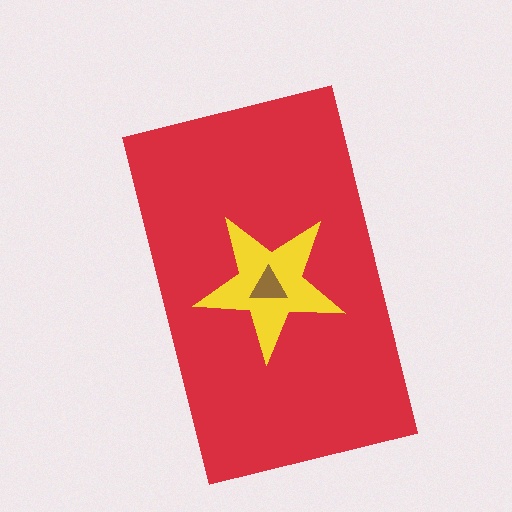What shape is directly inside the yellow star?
The brown triangle.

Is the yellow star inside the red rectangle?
Yes.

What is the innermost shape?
The brown triangle.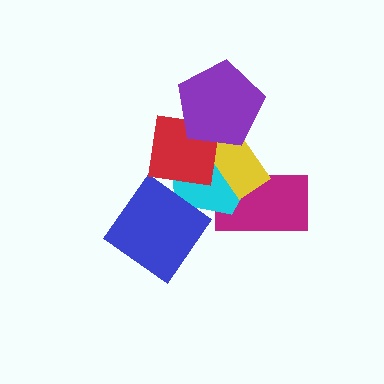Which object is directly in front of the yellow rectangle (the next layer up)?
The red square is directly in front of the yellow rectangle.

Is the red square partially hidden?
Yes, it is partially covered by another shape.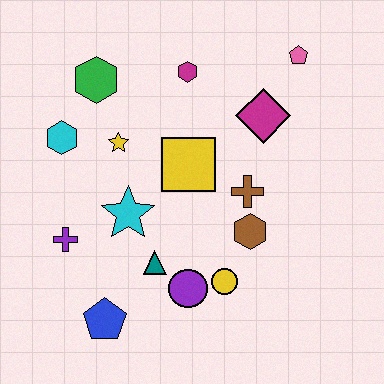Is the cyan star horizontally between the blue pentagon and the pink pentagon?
Yes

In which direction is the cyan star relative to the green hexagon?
The cyan star is below the green hexagon.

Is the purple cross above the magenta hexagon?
No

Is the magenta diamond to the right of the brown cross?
Yes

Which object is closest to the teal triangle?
The purple circle is closest to the teal triangle.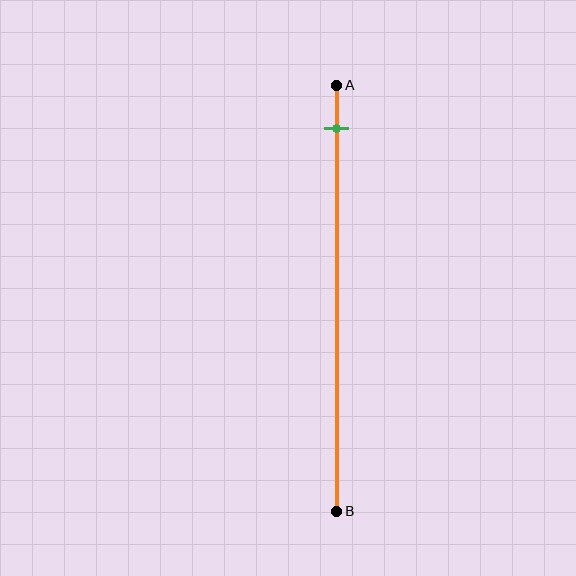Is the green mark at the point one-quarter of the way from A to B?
No, the mark is at about 10% from A, not at the 25% one-quarter point.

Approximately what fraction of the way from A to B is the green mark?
The green mark is approximately 10% of the way from A to B.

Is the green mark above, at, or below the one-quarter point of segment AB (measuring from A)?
The green mark is above the one-quarter point of segment AB.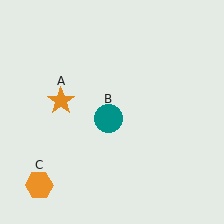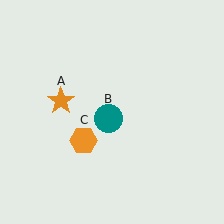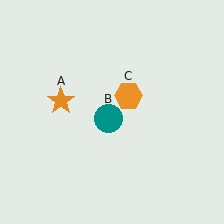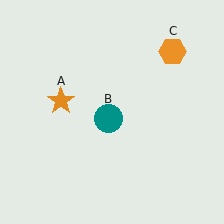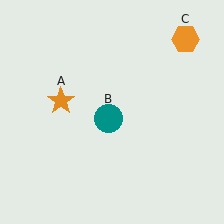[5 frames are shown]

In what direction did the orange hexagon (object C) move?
The orange hexagon (object C) moved up and to the right.